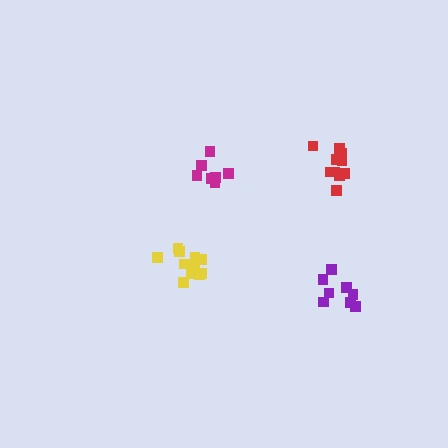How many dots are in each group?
Group 1: 7 dots, Group 2: 11 dots, Group 3: 8 dots, Group 4: 10 dots (36 total).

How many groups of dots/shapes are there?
There are 4 groups.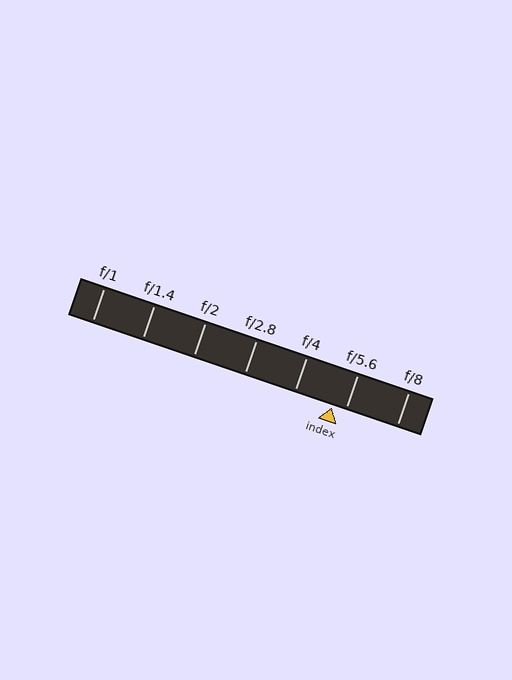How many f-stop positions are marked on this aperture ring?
There are 7 f-stop positions marked.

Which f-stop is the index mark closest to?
The index mark is closest to f/5.6.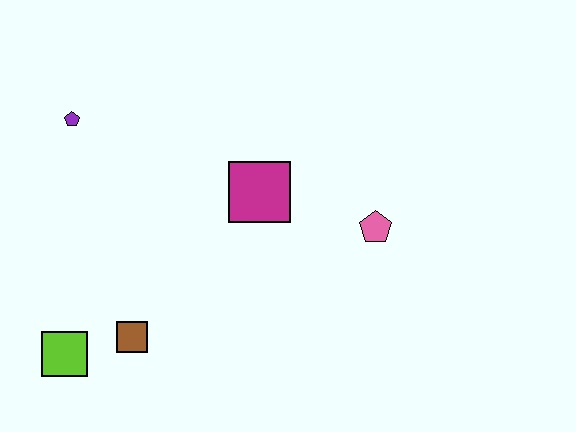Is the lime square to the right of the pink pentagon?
No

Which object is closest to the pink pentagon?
The magenta square is closest to the pink pentagon.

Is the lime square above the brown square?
No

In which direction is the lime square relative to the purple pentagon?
The lime square is below the purple pentagon.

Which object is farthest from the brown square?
The pink pentagon is farthest from the brown square.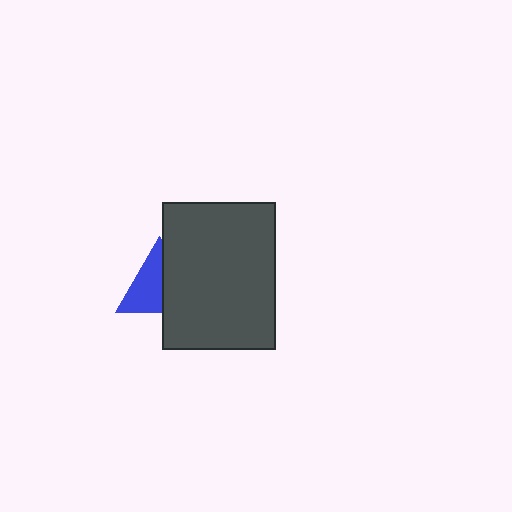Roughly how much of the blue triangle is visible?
About half of it is visible (roughly 54%).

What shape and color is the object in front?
The object in front is a dark gray rectangle.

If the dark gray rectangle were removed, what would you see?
You would see the complete blue triangle.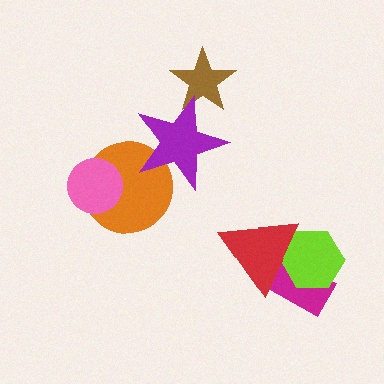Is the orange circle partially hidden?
Yes, it is partially covered by another shape.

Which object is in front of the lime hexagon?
The red triangle is in front of the lime hexagon.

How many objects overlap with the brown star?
1 object overlaps with the brown star.